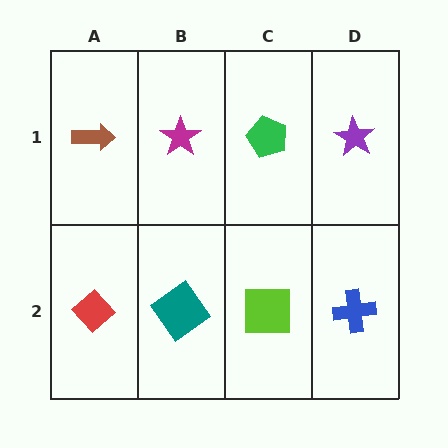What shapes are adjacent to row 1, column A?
A red diamond (row 2, column A), a magenta star (row 1, column B).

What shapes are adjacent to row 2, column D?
A purple star (row 1, column D), a lime square (row 2, column C).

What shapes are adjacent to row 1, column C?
A lime square (row 2, column C), a magenta star (row 1, column B), a purple star (row 1, column D).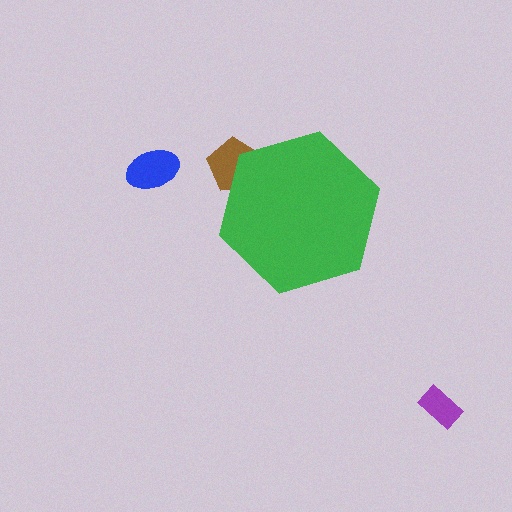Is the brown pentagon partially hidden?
Yes, the brown pentagon is partially hidden behind the green hexagon.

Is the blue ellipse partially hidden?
No, the blue ellipse is fully visible.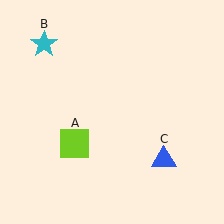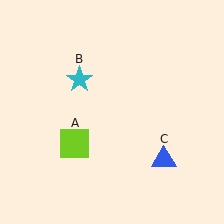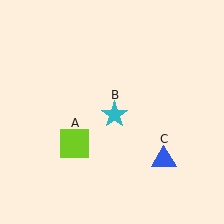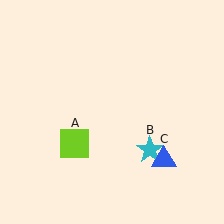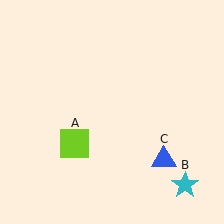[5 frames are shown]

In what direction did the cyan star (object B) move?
The cyan star (object B) moved down and to the right.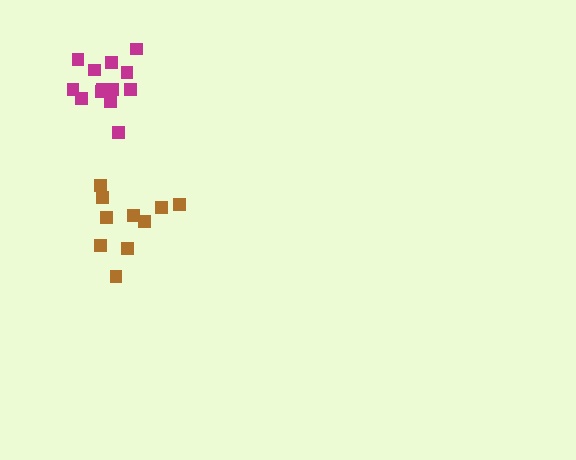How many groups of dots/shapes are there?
There are 2 groups.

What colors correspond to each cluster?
The clusters are colored: magenta, brown.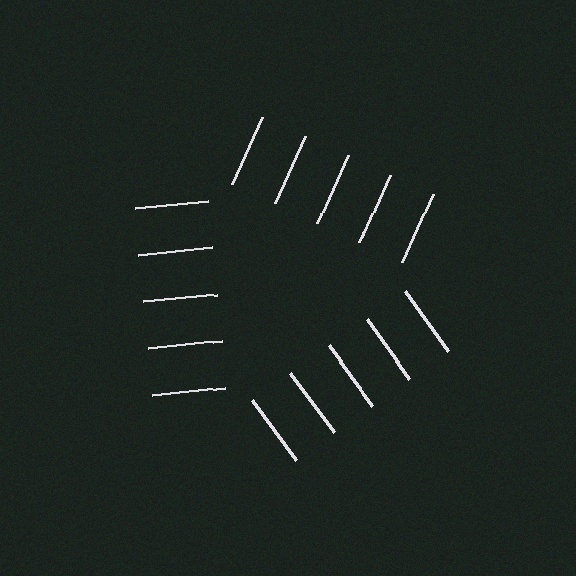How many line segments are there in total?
15 — 5 along each of the 3 edges.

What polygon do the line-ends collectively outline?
An illusory triangle — the line segments terminate on its edges but no continuous stroke is drawn.